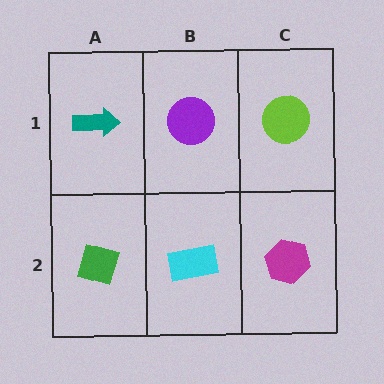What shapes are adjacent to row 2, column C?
A lime circle (row 1, column C), a cyan rectangle (row 2, column B).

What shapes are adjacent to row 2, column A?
A teal arrow (row 1, column A), a cyan rectangle (row 2, column B).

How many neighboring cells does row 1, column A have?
2.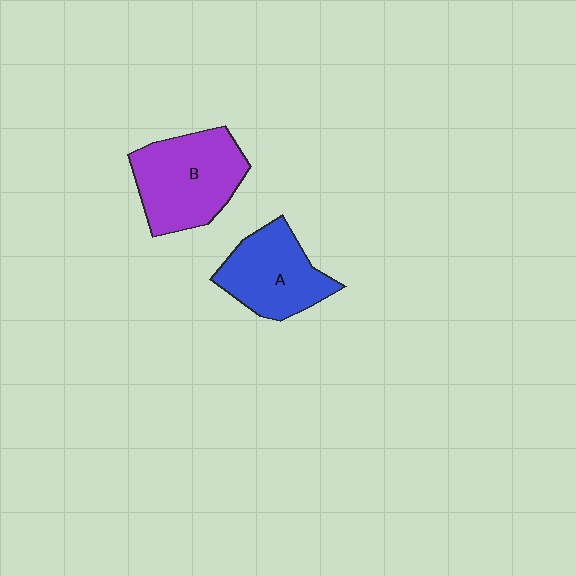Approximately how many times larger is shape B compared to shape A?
Approximately 1.2 times.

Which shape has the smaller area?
Shape A (blue).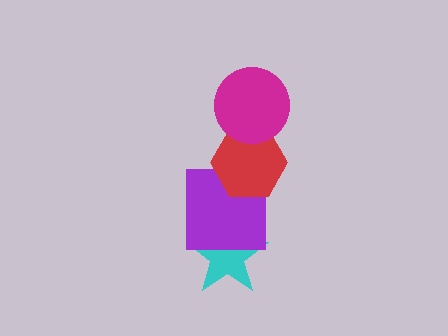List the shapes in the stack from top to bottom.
From top to bottom: the magenta circle, the red hexagon, the purple square, the cyan star.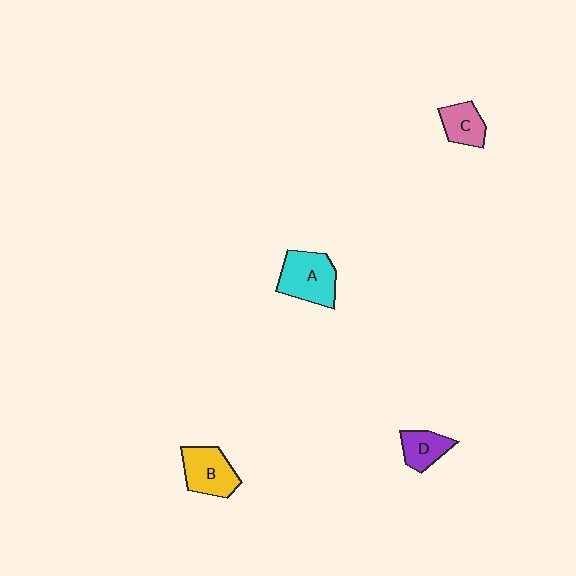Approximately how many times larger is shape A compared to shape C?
Approximately 1.6 times.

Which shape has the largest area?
Shape A (cyan).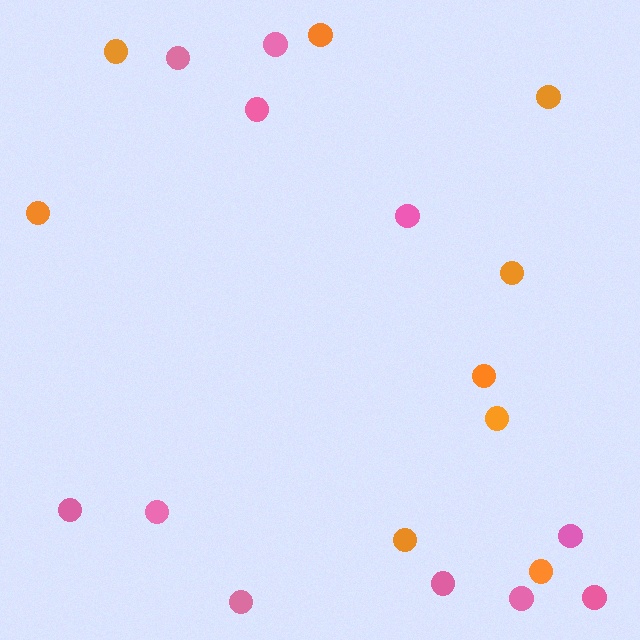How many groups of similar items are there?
There are 2 groups: one group of orange circles (9) and one group of pink circles (11).